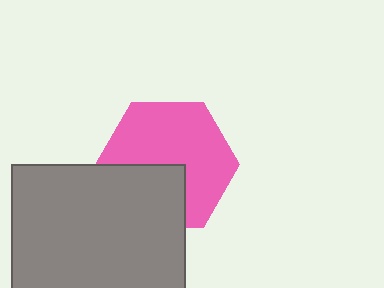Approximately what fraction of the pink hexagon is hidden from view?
Roughly 34% of the pink hexagon is hidden behind the gray square.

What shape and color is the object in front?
The object in front is a gray square.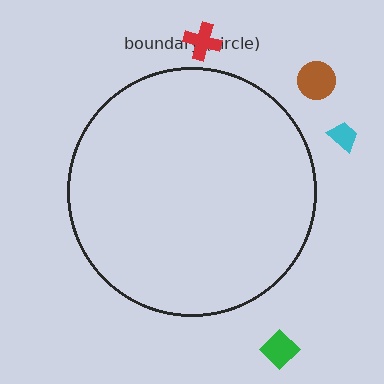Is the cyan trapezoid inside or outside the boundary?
Outside.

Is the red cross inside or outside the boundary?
Outside.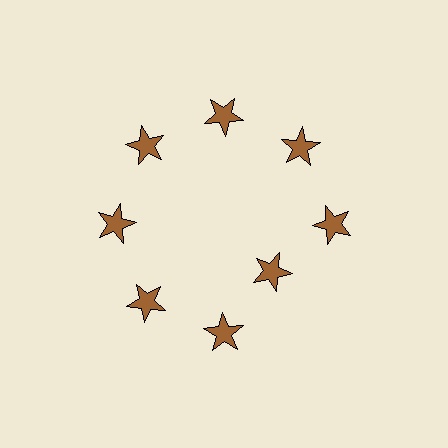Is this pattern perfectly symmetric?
No. The 8 brown stars are arranged in a ring, but one element near the 4 o'clock position is pulled inward toward the center, breaking the 8-fold rotational symmetry.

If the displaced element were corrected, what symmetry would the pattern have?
It would have 8-fold rotational symmetry — the pattern would map onto itself every 45 degrees.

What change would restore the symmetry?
The symmetry would be restored by moving it outward, back onto the ring so that all 8 stars sit at equal angles and equal distance from the center.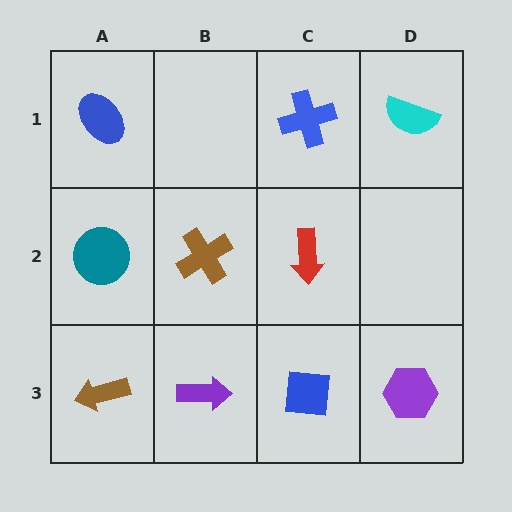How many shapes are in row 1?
3 shapes.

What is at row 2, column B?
A brown cross.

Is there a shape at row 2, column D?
No, that cell is empty.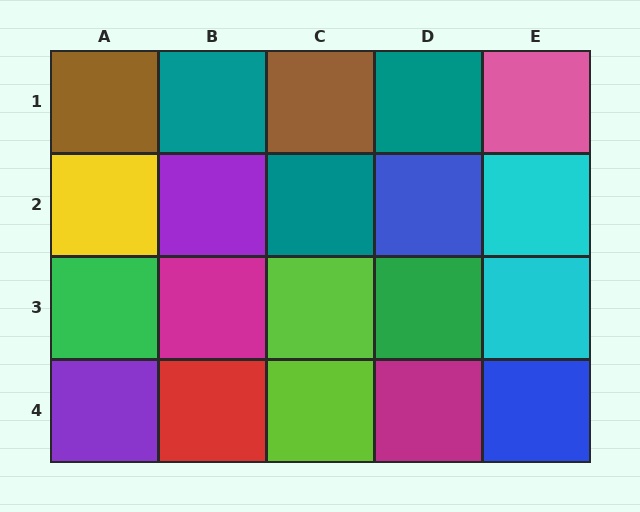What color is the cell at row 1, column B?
Teal.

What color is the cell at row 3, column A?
Green.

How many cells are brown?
2 cells are brown.